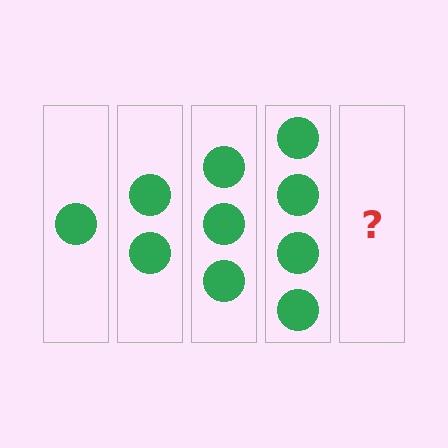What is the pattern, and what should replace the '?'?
The pattern is that each step adds one more circle. The '?' should be 5 circles.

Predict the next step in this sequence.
The next step is 5 circles.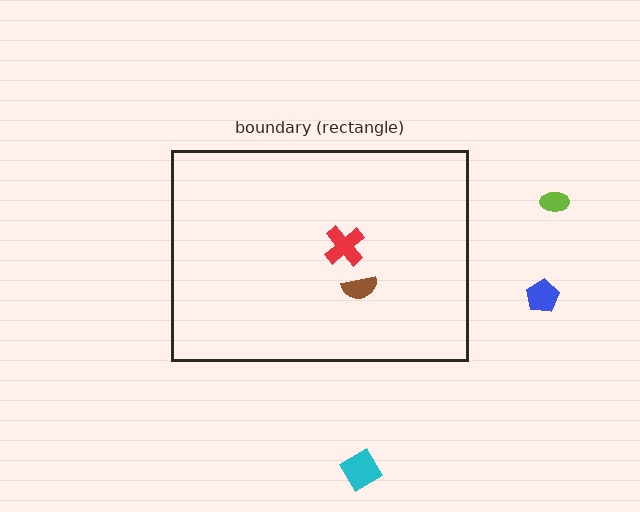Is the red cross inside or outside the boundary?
Inside.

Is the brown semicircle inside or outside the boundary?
Inside.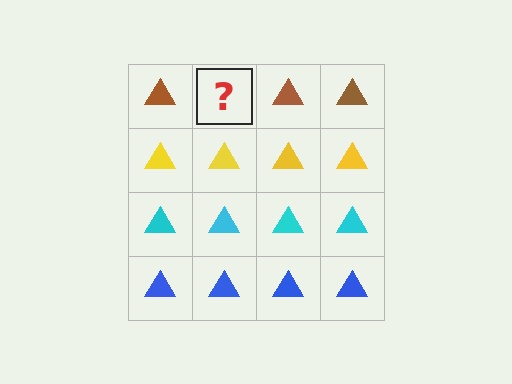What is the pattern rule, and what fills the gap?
The rule is that each row has a consistent color. The gap should be filled with a brown triangle.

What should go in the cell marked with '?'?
The missing cell should contain a brown triangle.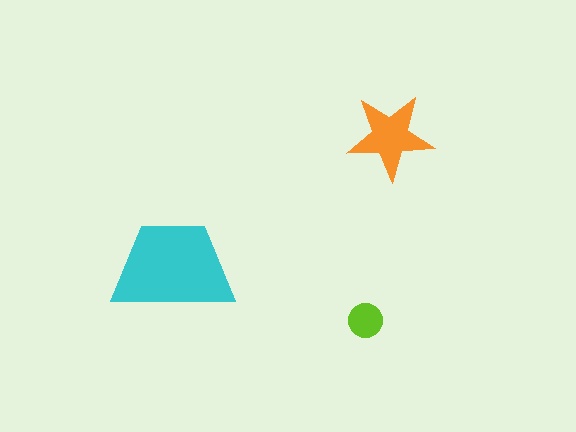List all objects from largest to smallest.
The cyan trapezoid, the orange star, the lime circle.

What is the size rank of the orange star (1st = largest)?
2nd.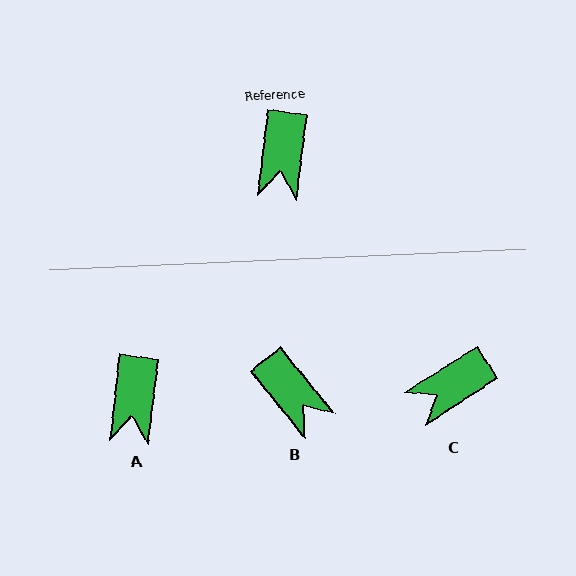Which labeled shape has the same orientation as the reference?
A.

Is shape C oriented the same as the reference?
No, it is off by about 51 degrees.